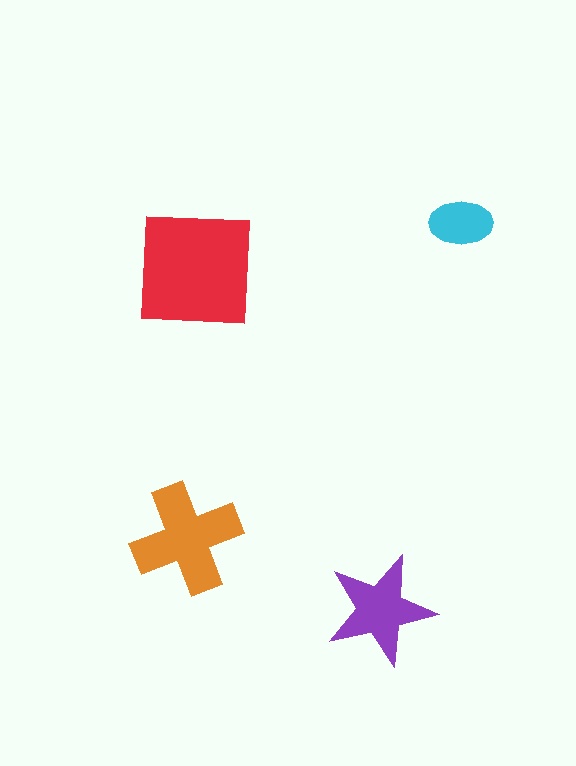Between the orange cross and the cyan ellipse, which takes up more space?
The orange cross.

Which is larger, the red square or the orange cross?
The red square.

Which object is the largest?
The red square.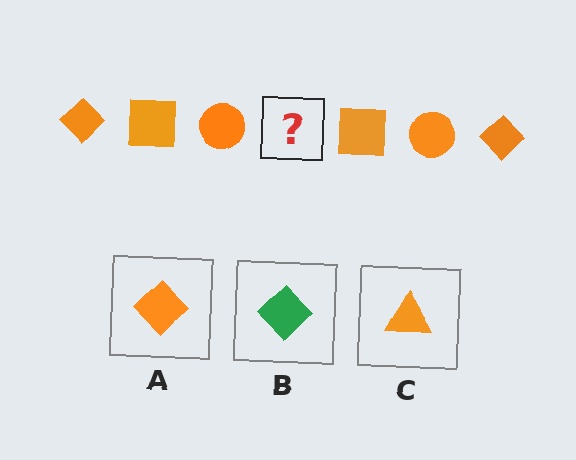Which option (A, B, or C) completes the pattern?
A.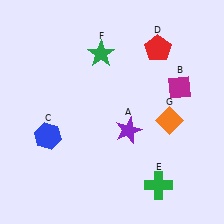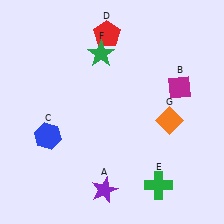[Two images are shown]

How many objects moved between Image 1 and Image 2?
2 objects moved between the two images.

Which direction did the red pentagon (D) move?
The red pentagon (D) moved left.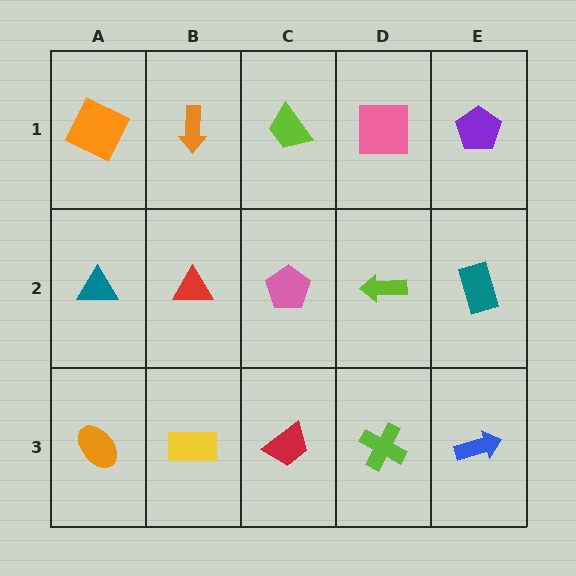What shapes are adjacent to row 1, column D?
A lime arrow (row 2, column D), a lime trapezoid (row 1, column C), a purple pentagon (row 1, column E).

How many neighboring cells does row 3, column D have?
3.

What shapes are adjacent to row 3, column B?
A red triangle (row 2, column B), an orange ellipse (row 3, column A), a red trapezoid (row 3, column C).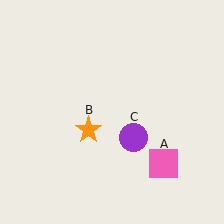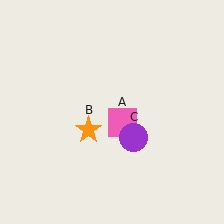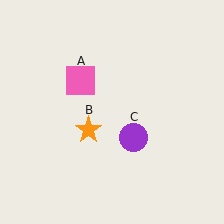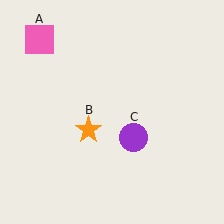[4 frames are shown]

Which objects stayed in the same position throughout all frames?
Orange star (object B) and purple circle (object C) remained stationary.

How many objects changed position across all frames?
1 object changed position: pink square (object A).